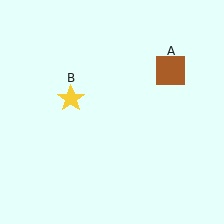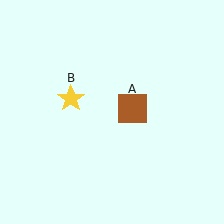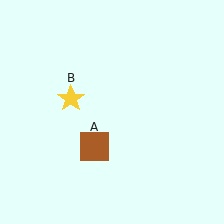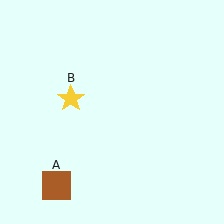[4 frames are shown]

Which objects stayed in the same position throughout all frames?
Yellow star (object B) remained stationary.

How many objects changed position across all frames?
1 object changed position: brown square (object A).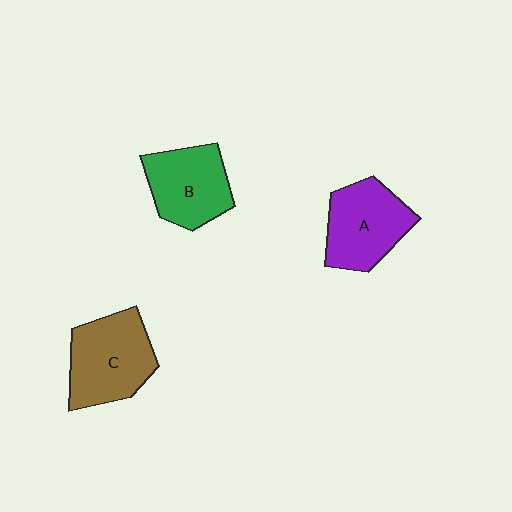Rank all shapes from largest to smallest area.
From largest to smallest: C (brown), A (purple), B (green).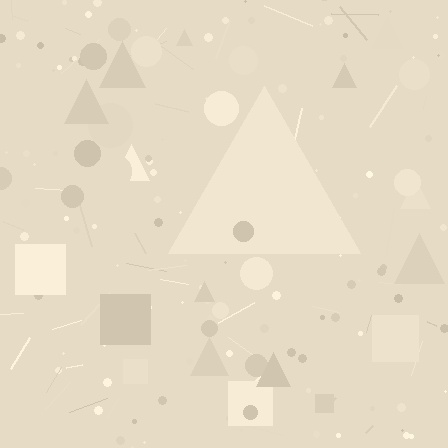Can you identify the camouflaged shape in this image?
The camouflaged shape is a triangle.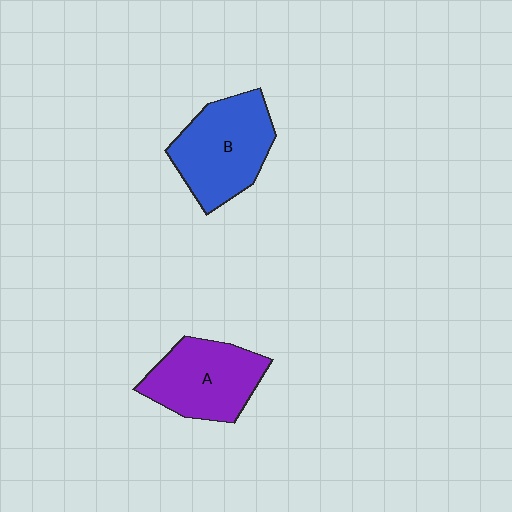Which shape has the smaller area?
Shape A (purple).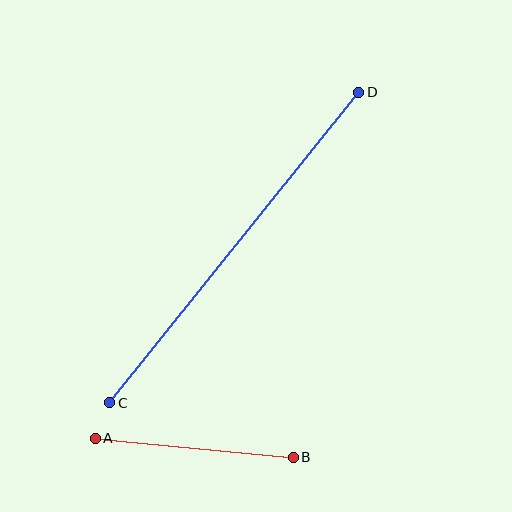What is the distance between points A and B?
The distance is approximately 199 pixels.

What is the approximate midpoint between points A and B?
The midpoint is at approximately (194, 448) pixels.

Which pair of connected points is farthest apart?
Points C and D are farthest apart.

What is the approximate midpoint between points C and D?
The midpoint is at approximately (234, 247) pixels.